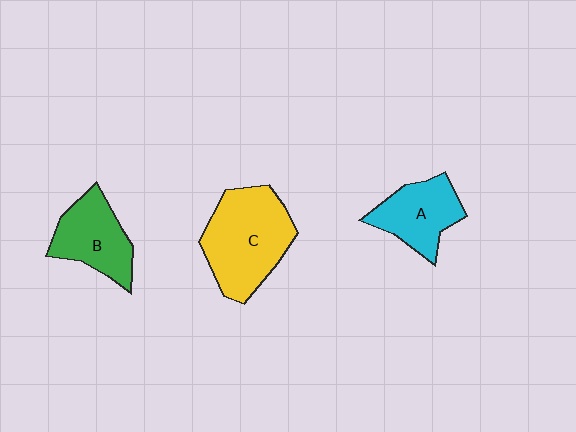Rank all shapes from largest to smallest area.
From largest to smallest: C (yellow), B (green), A (cyan).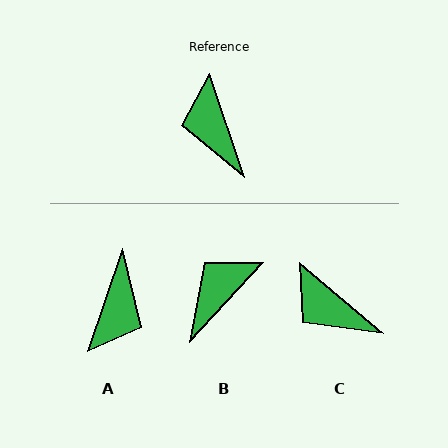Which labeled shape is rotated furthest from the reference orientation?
A, about 142 degrees away.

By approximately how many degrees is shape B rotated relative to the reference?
Approximately 62 degrees clockwise.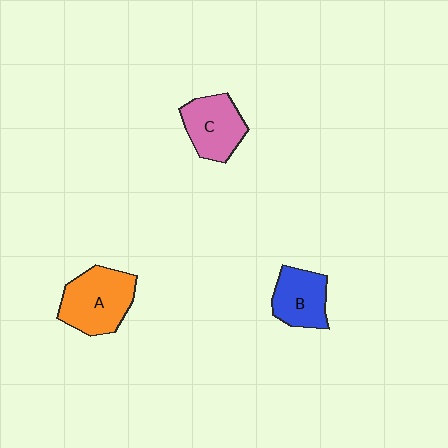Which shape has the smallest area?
Shape B (blue).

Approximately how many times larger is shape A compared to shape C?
Approximately 1.2 times.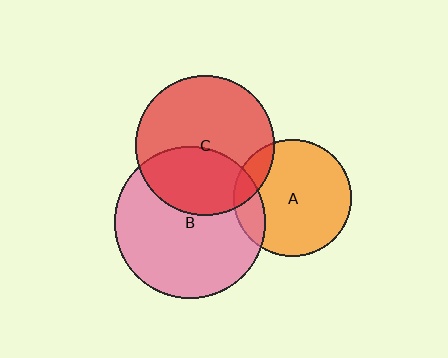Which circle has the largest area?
Circle B (pink).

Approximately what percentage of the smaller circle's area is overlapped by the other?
Approximately 40%.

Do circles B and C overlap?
Yes.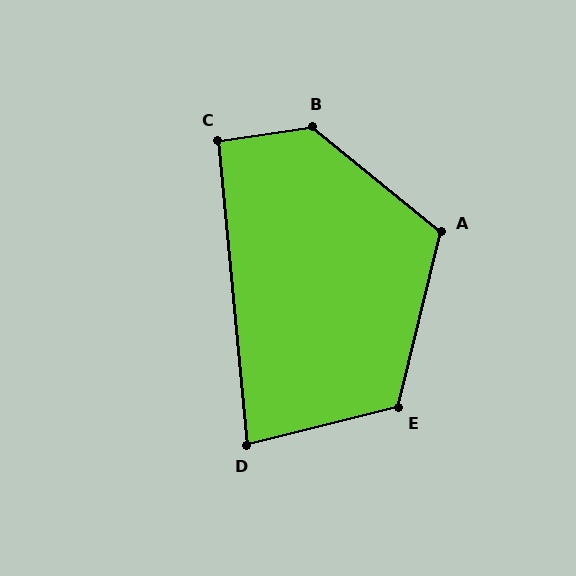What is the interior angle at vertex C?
Approximately 93 degrees (approximately right).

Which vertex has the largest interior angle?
B, at approximately 132 degrees.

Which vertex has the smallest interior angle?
D, at approximately 81 degrees.